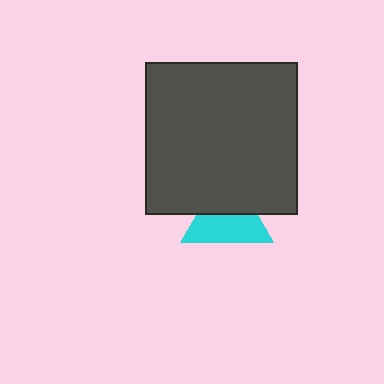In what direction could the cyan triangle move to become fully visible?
The cyan triangle could move down. That would shift it out from behind the dark gray square entirely.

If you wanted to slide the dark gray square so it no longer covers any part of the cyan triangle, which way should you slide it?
Slide it up — that is the most direct way to separate the two shapes.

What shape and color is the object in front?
The object in front is a dark gray square.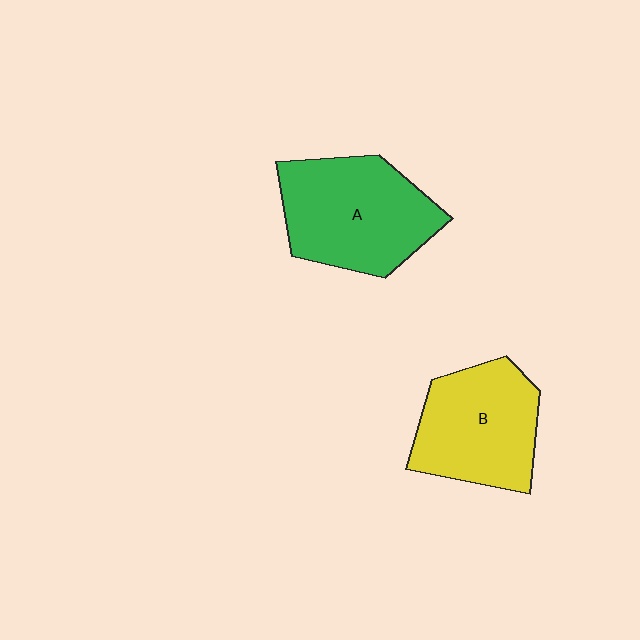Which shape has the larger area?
Shape A (green).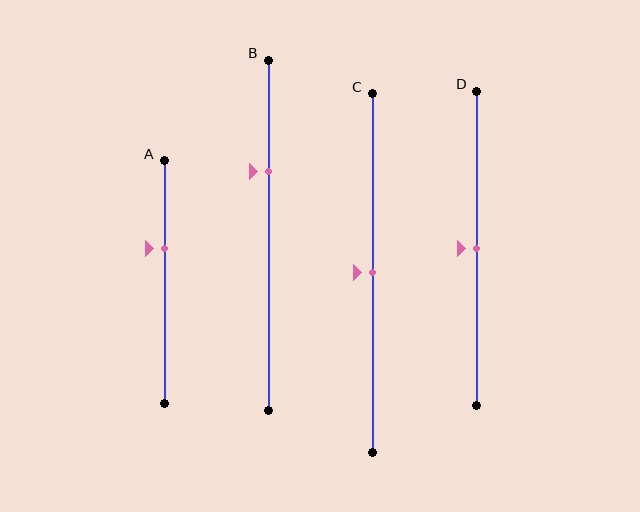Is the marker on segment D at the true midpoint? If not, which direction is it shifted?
Yes, the marker on segment D is at the true midpoint.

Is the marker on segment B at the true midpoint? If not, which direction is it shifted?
No, the marker on segment B is shifted upward by about 18% of the segment length.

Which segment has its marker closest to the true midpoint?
Segment C has its marker closest to the true midpoint.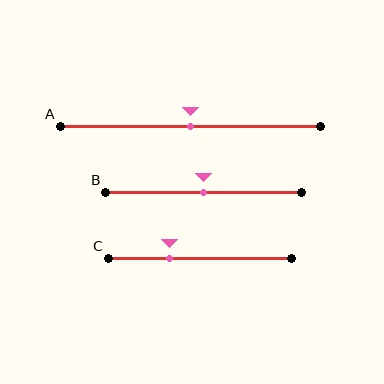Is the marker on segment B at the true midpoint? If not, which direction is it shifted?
Yes, the marker on segment B is at the true midpoint.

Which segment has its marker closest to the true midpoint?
Segment A has its marker closest to the true midpoint.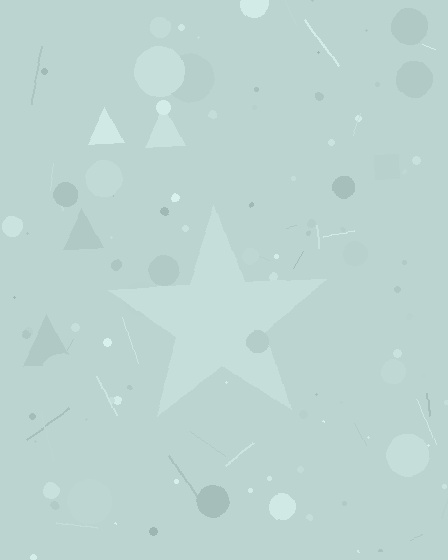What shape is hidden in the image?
A star is hidden in the image.